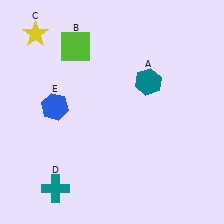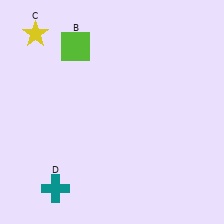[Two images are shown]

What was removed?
The teal hexagon (A), the blue hexagon (E) were removed in Image 2.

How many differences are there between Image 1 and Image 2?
There are 2 differences between the two images.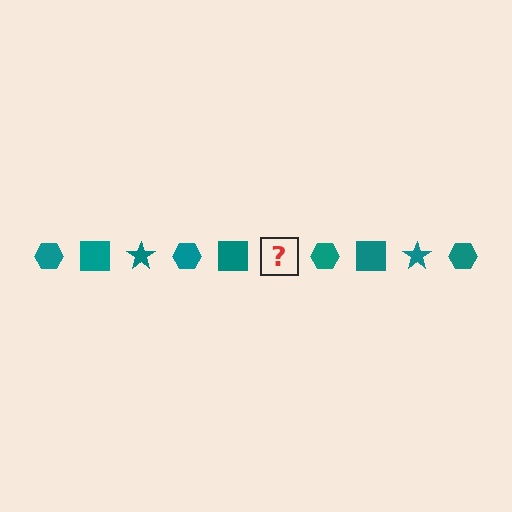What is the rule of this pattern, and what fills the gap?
The rule is that the pattern cycles through hexagon, square, star shapes in teal. The gap should be filled with a teal star.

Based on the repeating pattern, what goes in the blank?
The blank should be a teal star.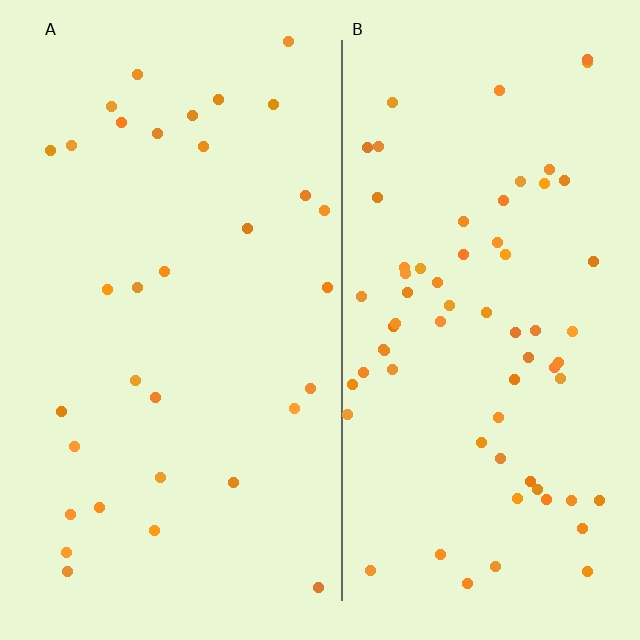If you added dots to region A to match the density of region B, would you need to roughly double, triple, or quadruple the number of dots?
Approximately double.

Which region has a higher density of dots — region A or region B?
B (the right).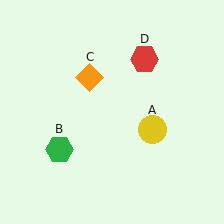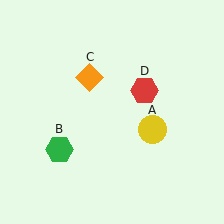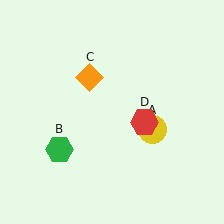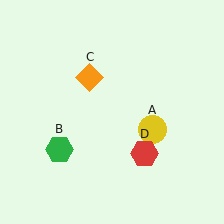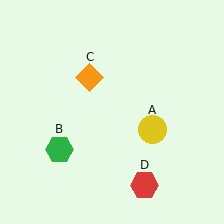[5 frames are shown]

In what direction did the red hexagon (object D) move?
The red hexagon (object D) moved down.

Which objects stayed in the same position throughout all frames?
Yellow circle (object A) and green hexagon (object B) and orange diamond (object C) remained stationary.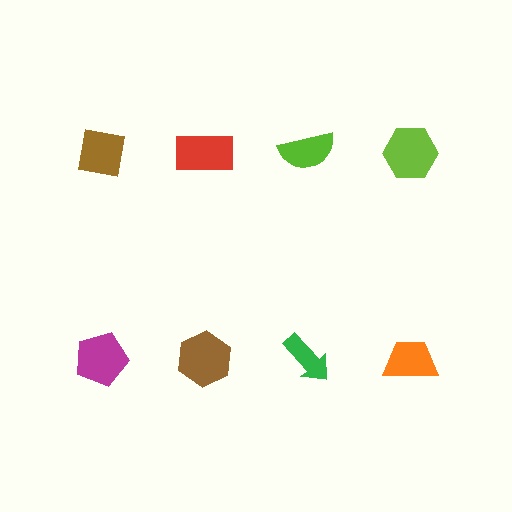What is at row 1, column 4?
A lime hexagon.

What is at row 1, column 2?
A red rectangle.